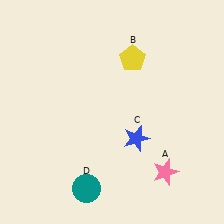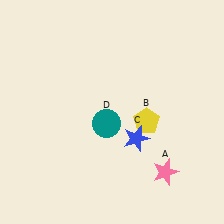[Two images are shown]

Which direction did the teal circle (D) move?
The teal circle (D) moved up.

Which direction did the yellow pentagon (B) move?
The yellow pentagon (B) moved down.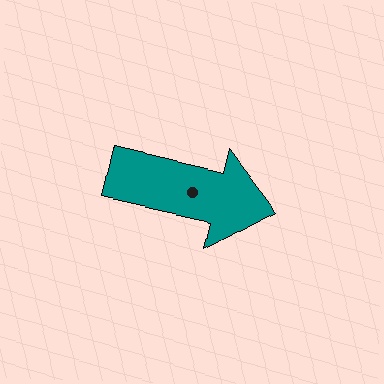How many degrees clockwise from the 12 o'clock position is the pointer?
Approximately 103 degrees.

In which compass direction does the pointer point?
East.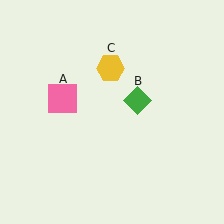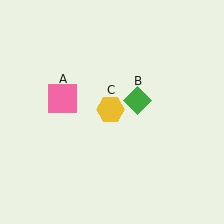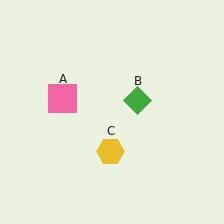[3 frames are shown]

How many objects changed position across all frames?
1 object changed position: yellow hexagon (object C).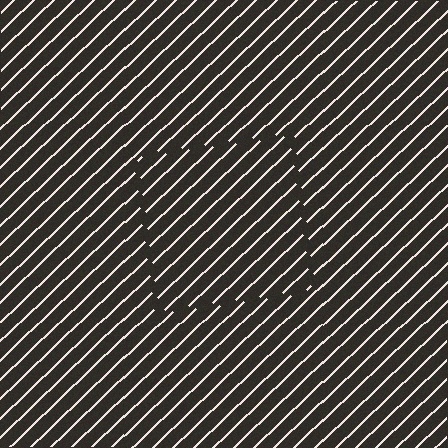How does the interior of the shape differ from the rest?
The interior of the shape contains the same grating, shifted by half a period — the contour is defined by the phase discontinuity where line-ends from the inner and outer gratings abut.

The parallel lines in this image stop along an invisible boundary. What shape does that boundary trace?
An illusory square. The interior of the shape contains the same grating, shifted by half a period — the contour is defined by the phase discontinuity where line-ends from the inner and outer gratings abut.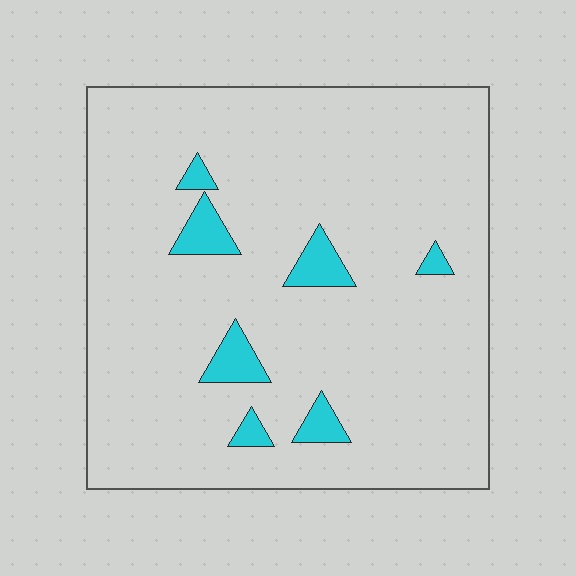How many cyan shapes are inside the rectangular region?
7.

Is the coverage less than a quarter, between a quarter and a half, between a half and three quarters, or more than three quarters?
Less than a quarter.